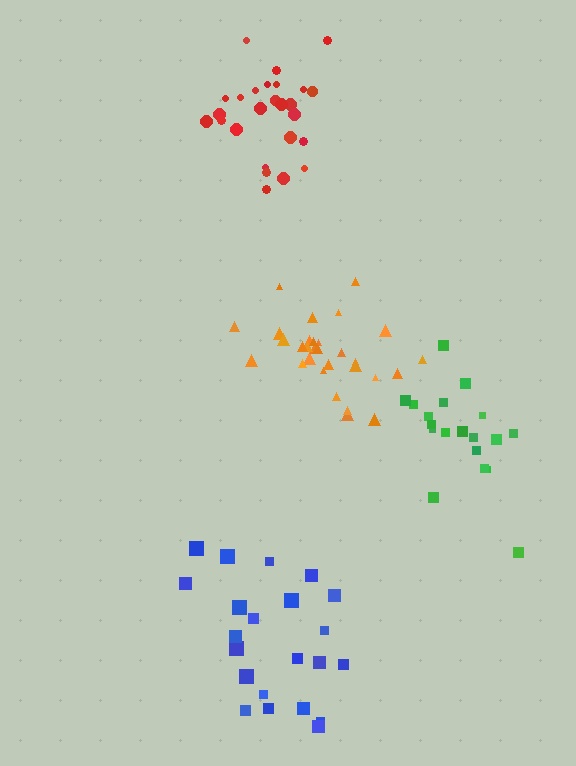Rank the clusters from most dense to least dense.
orange, green, red, blue.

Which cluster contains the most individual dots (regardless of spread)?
Orange (30).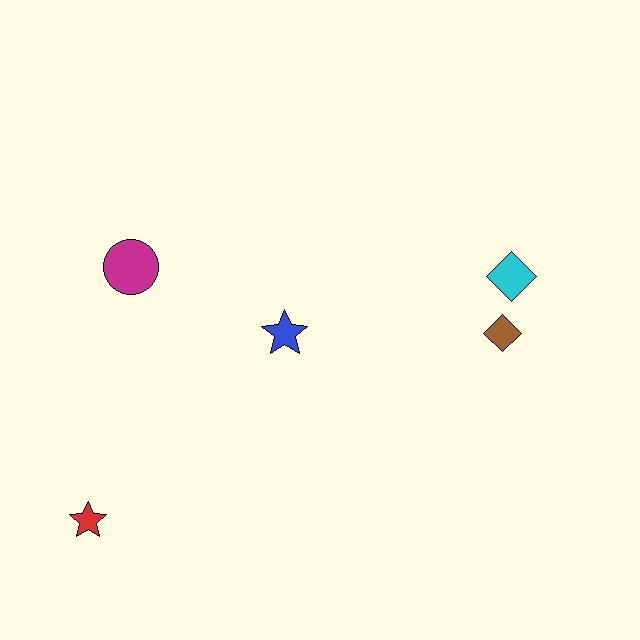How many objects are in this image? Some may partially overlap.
There are 5 objects.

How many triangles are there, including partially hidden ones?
There are no triangles.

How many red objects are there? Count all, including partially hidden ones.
There is 1 red object.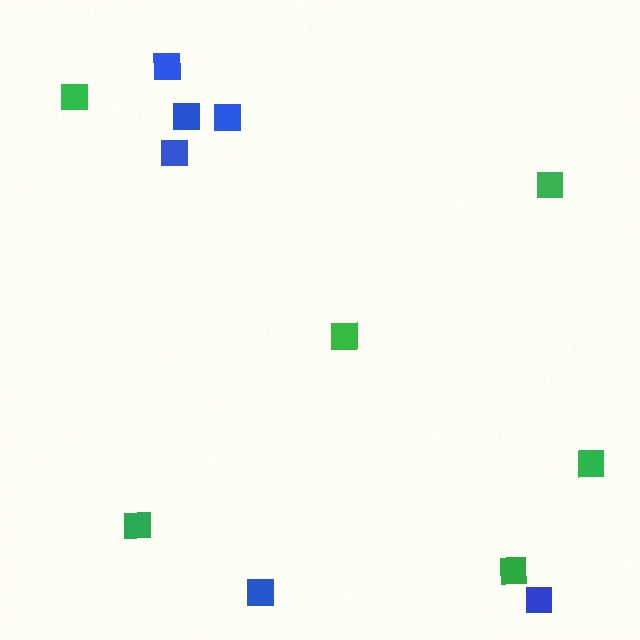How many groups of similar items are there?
There are 2 groups: one group of green squares (6) and one group of blue squares (6).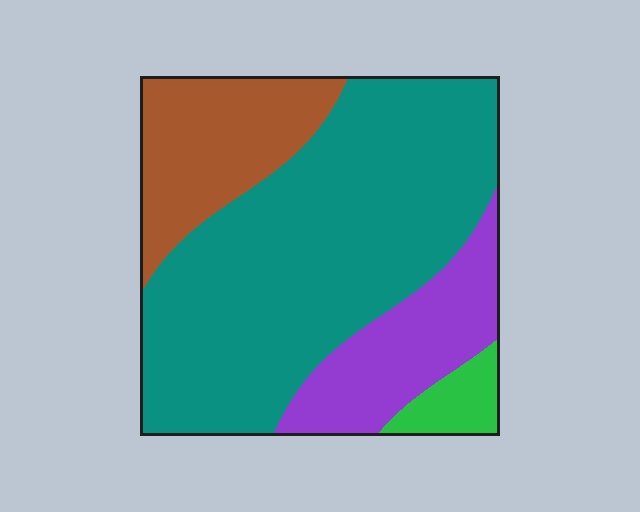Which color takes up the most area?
Teal, at roughly 60%.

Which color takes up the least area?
Green, at roughly 5%.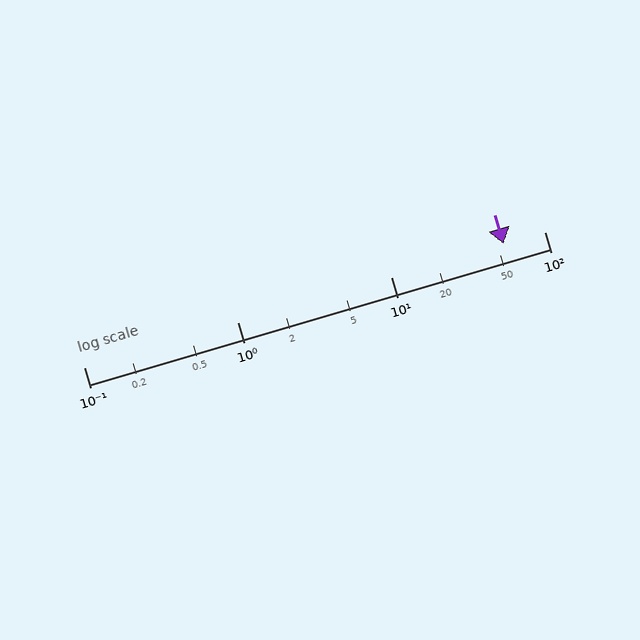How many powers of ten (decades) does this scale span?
The scale spans 3 decades, from 0.1 to 100.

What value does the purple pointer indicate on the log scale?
The pointer indicates approximately 54.